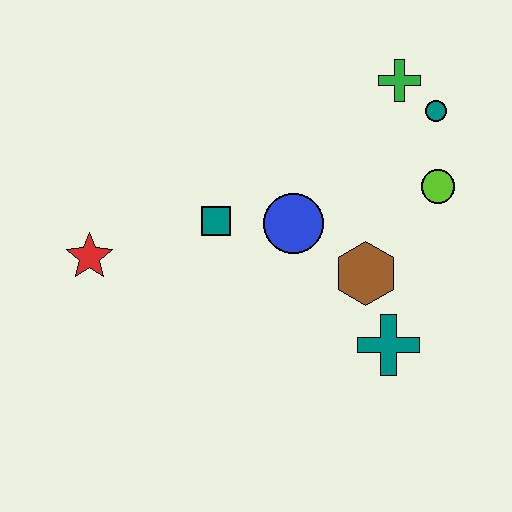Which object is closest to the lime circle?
The teal circle is closest to the lime circle.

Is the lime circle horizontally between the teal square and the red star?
No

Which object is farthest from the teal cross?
The red star is farthest from the teal cross.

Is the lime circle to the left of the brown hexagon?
No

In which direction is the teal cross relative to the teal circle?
The teal cross is below the teal circle.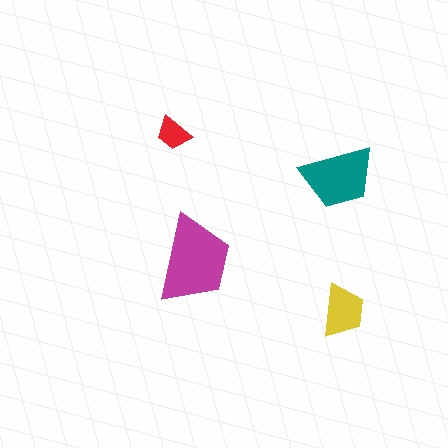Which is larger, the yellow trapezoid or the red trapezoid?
The yellow one.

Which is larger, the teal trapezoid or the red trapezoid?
The teal one.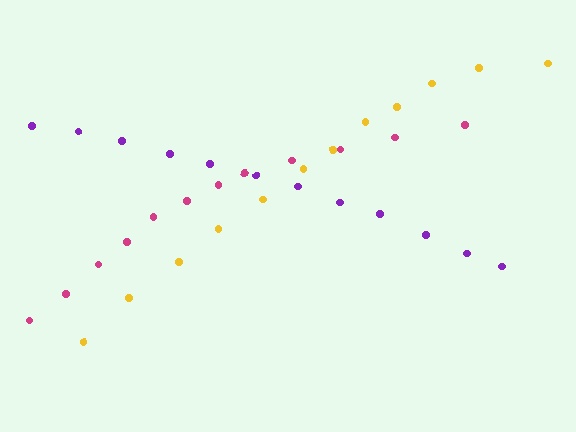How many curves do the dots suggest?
There are 3 distinct paths.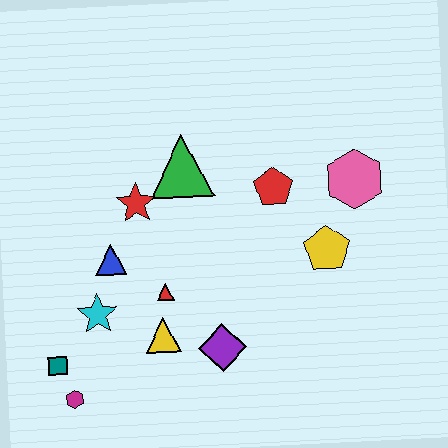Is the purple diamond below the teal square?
No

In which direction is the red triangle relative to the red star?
The red triangle is below the red star.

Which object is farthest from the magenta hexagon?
The pink hexagon is farthest from the magenta hexagon.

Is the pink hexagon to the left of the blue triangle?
No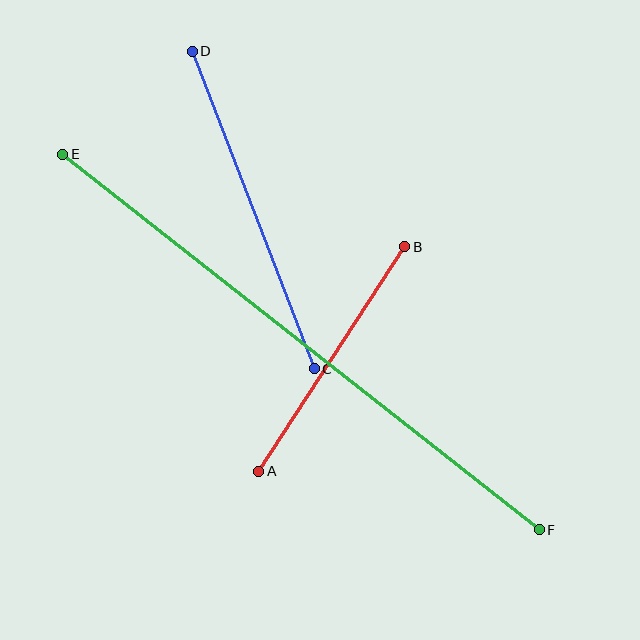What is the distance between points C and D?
The distance is approximately 340 pixels.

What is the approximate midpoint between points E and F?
The midpoint is at approximately (301, 342) pixels.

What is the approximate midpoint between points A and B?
The midpoint is at approximately (332, 359) pixels.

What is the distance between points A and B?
The distance is approximately 268 pixels.